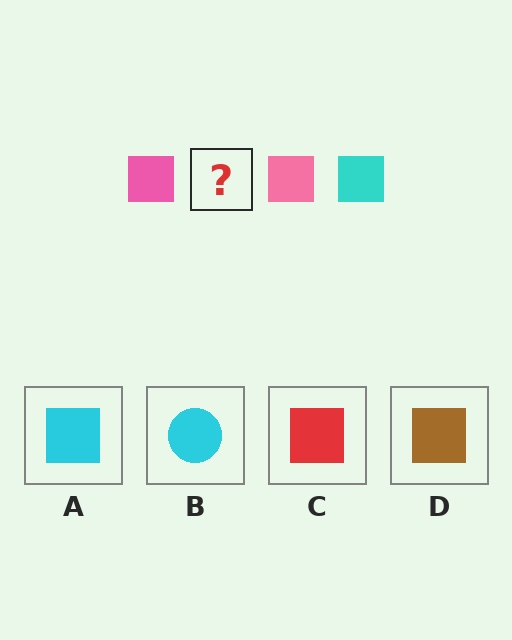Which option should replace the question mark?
Option A.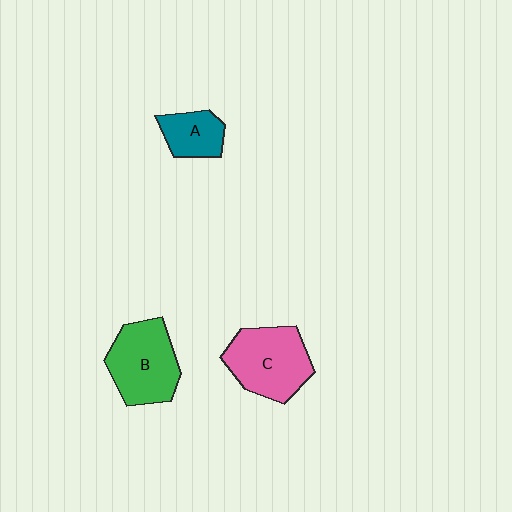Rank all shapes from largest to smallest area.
From largest to smallest: C (pink), B (green), A (teal).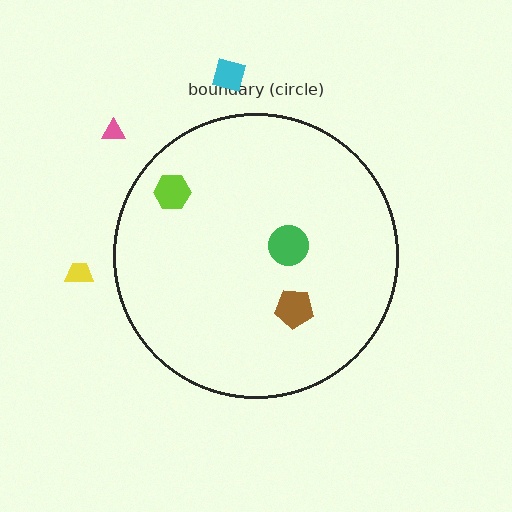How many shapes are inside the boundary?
3 inside, 3 outside.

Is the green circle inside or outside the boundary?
Inside.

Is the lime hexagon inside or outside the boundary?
Inside.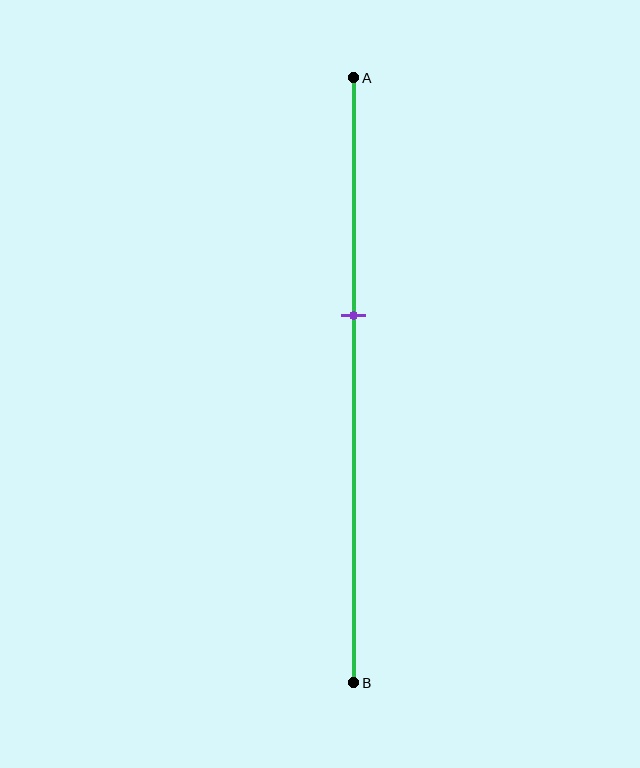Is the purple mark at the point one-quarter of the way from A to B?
No, the mark is at about 40% from A, not at the 25% one-quarter point.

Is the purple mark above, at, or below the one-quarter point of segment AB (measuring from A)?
The purple mark is below the one-quarter point of segment AB.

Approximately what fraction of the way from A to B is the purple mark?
The purple mark is approximately 40% of the way from A to B.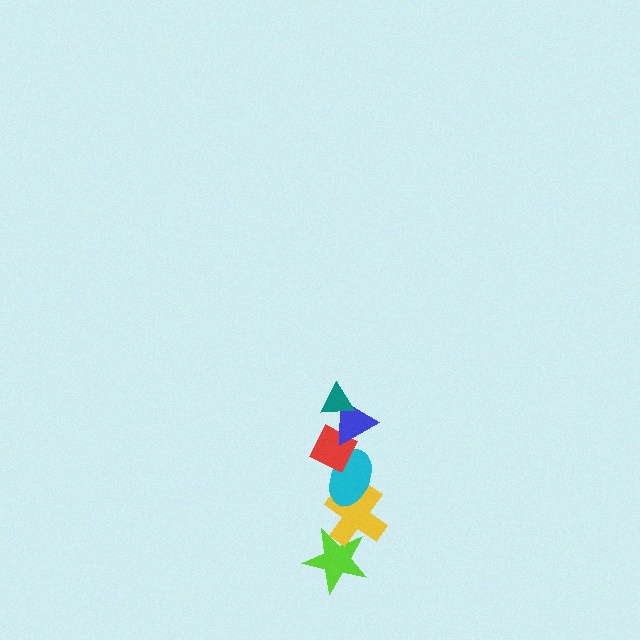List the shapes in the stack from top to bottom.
From top to bottom: the teal triangle, the blue triangle, the red diamond, the cyan ellipse, the yellow cross, the lime star.